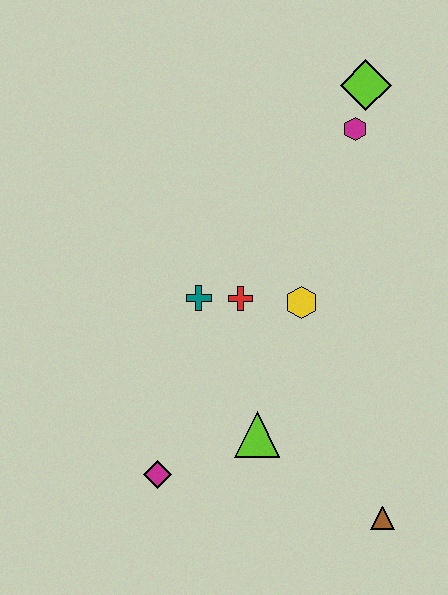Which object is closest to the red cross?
The teal cross is closest to the red cross.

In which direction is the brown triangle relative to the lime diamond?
The brown triangle is below the lime diamond.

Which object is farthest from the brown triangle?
The lime diamond is farthest from the brown triangle.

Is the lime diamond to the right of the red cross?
Yes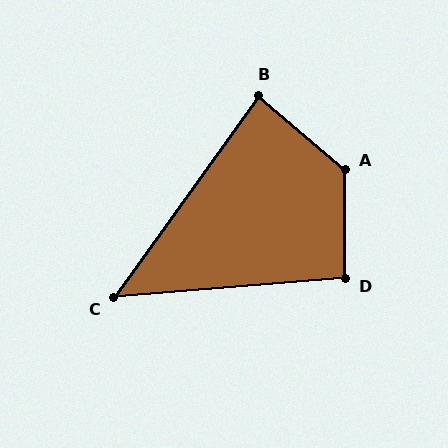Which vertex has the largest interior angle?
A, at approximately 130 degrees.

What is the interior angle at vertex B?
Approximately 85 degrees (approximately right).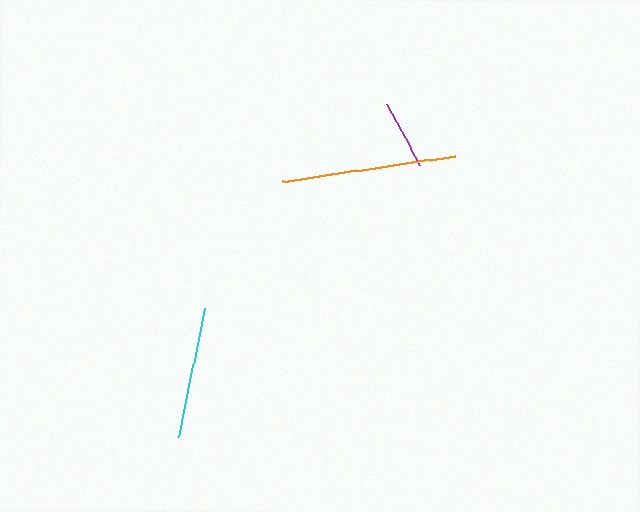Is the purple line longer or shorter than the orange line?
The orange line is longer than the purple line.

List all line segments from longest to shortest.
From longest to shortest: orange, cyan, purple.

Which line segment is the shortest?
The purple line is the shortest at approximately 69 pixels.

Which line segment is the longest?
The orange line is the longest at approximately 176 pixels.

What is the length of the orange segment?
The orange segment is approximately 176 pixels long.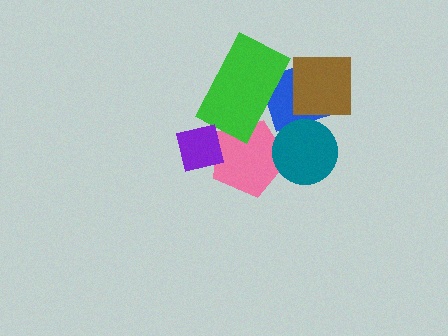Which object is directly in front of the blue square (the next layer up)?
The green rectangle is directly in front of the blue square.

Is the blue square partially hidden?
Yes, it is partially covered by another shape.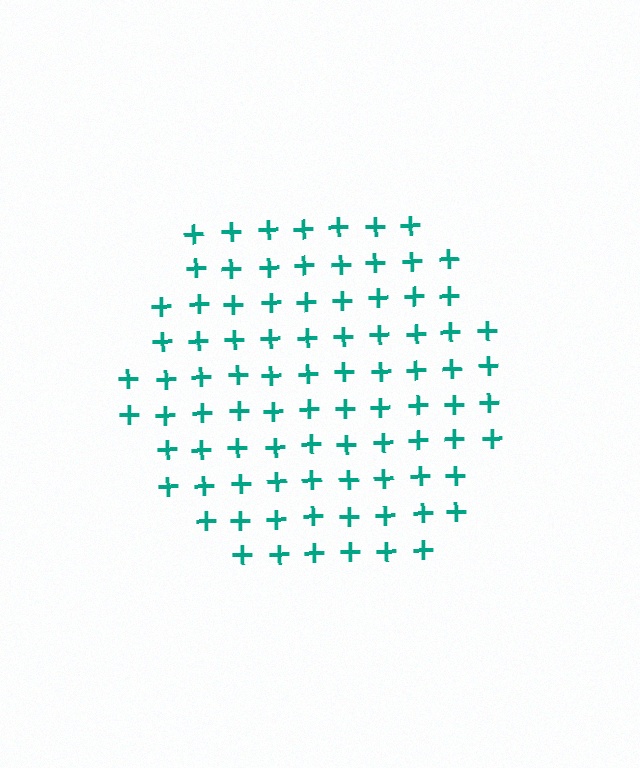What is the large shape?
The large shape is a hexagon.